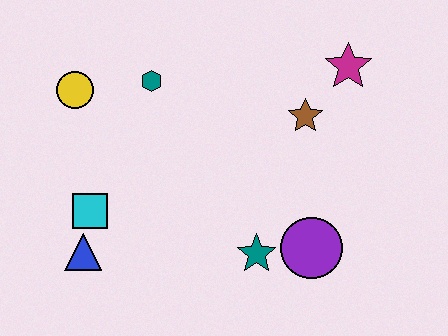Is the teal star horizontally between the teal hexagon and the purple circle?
Yes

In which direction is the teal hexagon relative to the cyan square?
The teal hexagon is above the cyan square.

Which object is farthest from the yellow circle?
The purple circle is farthest from the yellow circle.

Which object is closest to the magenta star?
The brown star is closest to the magenta star.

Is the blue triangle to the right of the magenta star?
No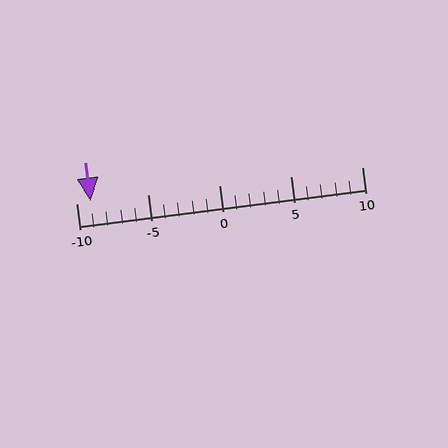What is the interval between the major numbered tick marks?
The major tick marks are spaced 5 units apart.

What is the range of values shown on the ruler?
The ruler shows values from -10 to 10.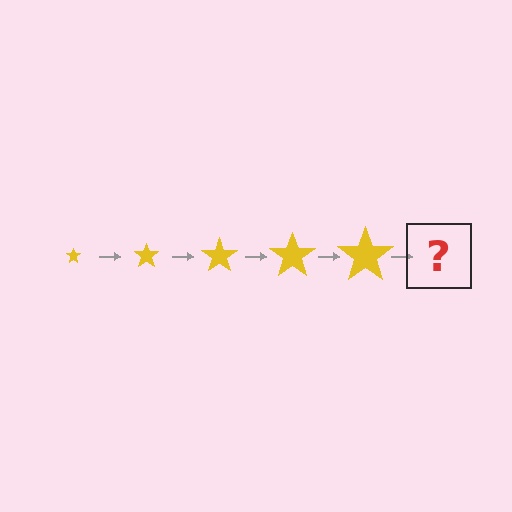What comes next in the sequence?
The next element should be a yellow star, larger than the previous one.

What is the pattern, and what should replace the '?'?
The pattern is that the star gets progressively larger each step. The '?' should be a yellow star, larger than the previous one.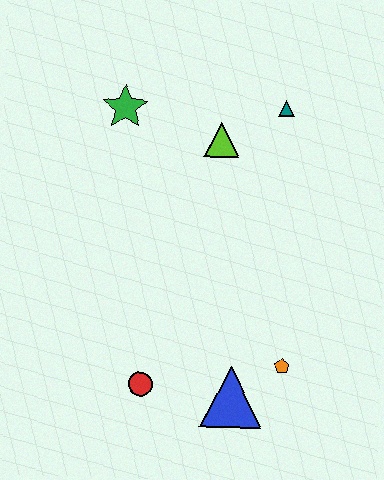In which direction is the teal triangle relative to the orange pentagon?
The teal triangle is above the orange pentagon.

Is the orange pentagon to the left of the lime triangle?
No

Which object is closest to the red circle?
The blue triangle is closest to the red circle.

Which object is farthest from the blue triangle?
The green star is farthest from the blue triangle.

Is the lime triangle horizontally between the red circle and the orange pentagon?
Yes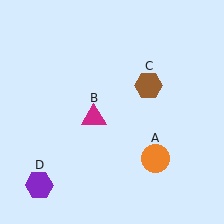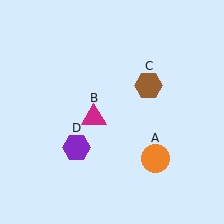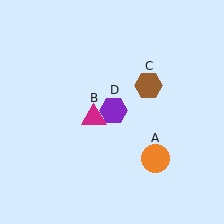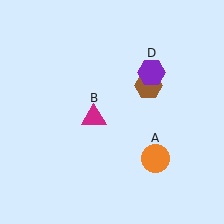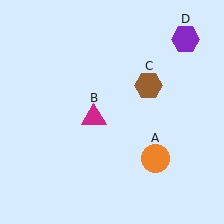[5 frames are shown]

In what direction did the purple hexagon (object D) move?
The purple hexagon (object D) moved up and to the right.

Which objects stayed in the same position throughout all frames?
Orange circle (object A) and magenta triangle (object B) and brown hexagon (object C) remained stationary.